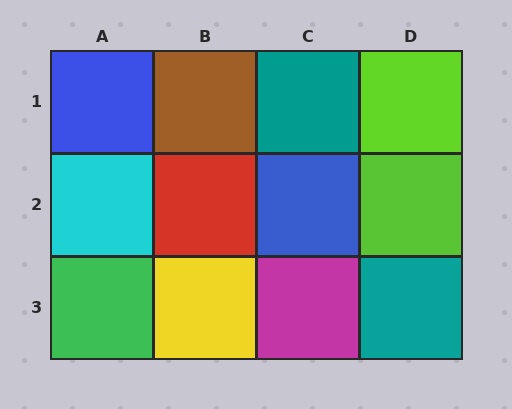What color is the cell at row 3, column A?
Green.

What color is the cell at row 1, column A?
Blue.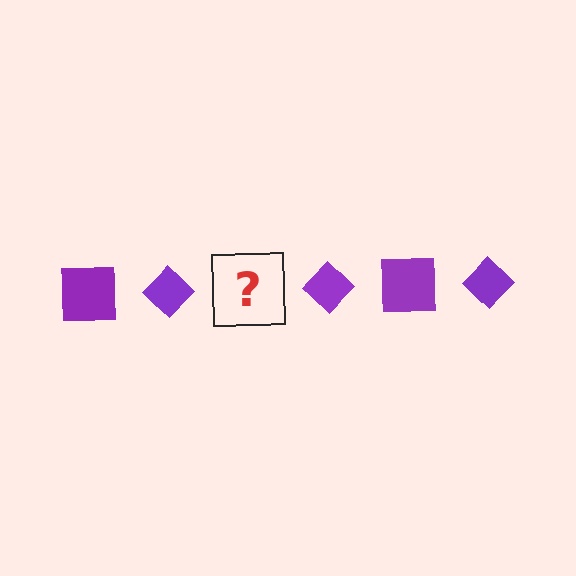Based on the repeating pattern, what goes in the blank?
The blank should be a purple square.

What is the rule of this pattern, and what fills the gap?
The rule is that the pattern cycles through square, diamond shapes in purple. The gap should be filled with a purple square.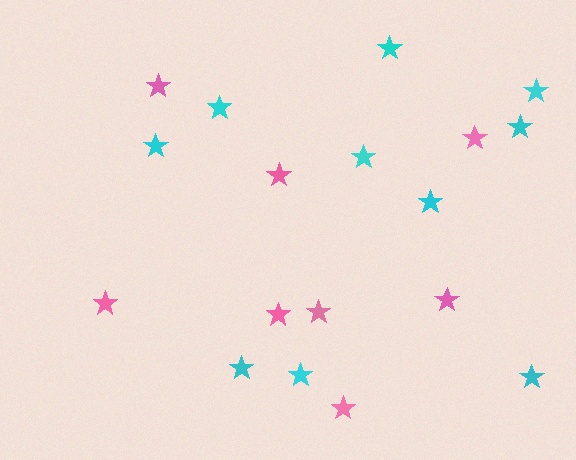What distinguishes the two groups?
There are 2 groups: one group of cyan stars (10) and one group of pink stars (8).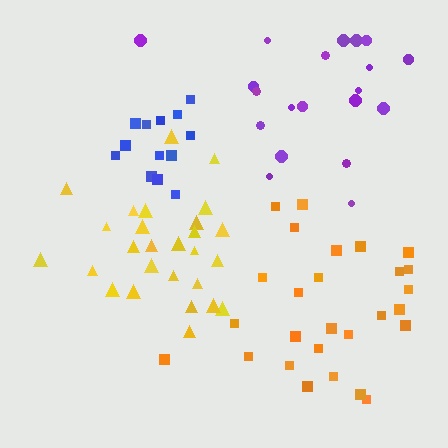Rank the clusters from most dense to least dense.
blue, yellow, orange, purple.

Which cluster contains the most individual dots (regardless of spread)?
Orange (27).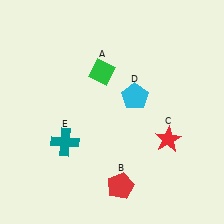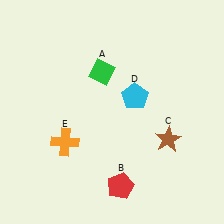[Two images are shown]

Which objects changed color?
C changed from red to brown. E changed from teal to orange.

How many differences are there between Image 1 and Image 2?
There are 2 differences between the two images.